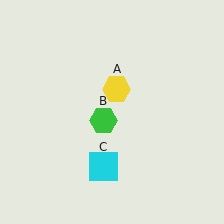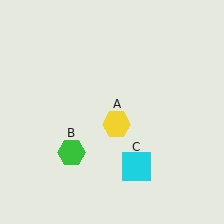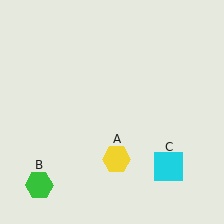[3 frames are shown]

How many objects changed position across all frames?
3 objects changed position: yellow hexagon (object A), green hexagon (object B), cyan square (object C).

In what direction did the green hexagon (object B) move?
The green hexagon (object B) moved down and to the left.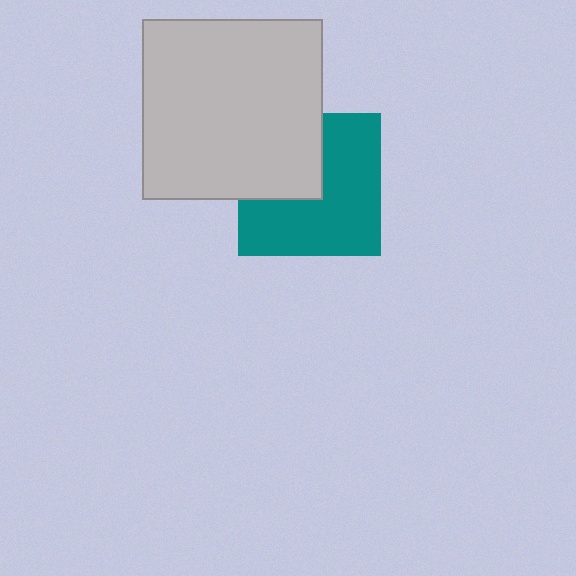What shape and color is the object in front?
The object in front is a light gray square.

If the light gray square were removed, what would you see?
You would see the complete teal square.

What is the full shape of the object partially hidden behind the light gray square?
The partially hidden object is a teal square.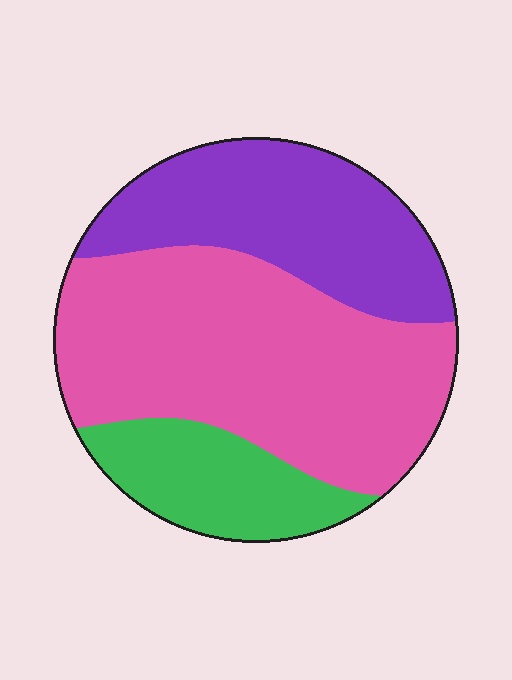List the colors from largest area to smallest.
From largest to smallest: pink, purple, green.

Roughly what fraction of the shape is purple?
Purple covers about 30% of the shape.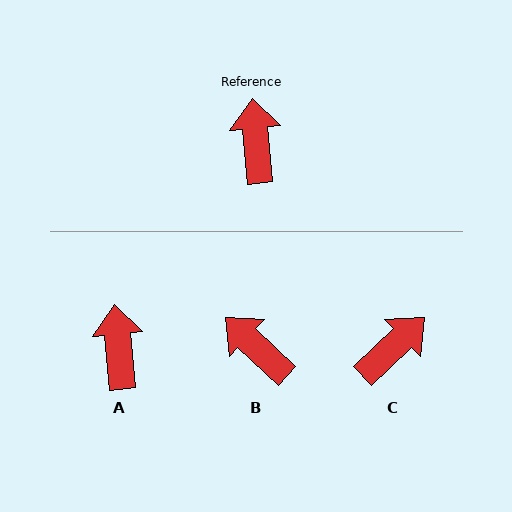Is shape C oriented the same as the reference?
No, it is off by about 51 degrees.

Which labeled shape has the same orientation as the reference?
A.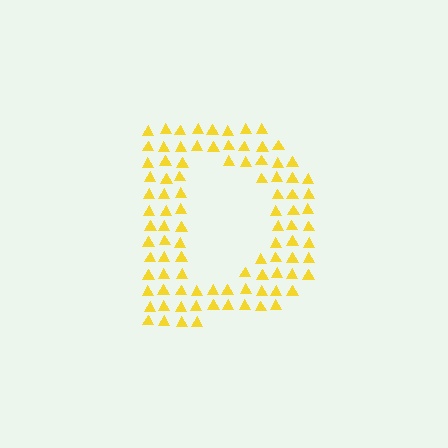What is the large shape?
The large shape is the letter D.